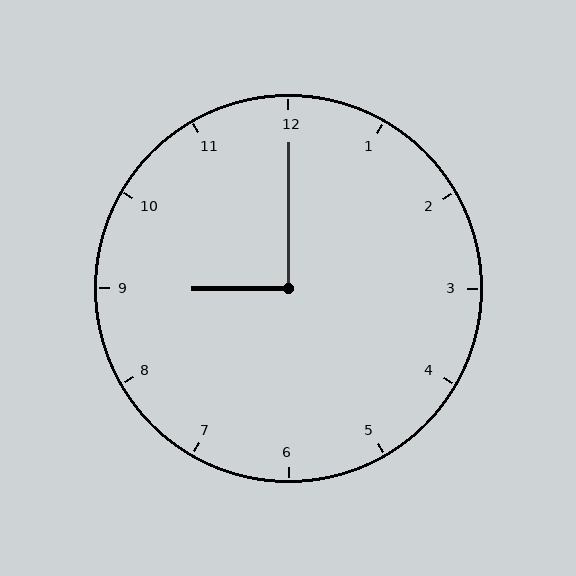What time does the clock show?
9:00.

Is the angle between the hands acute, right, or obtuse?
It is right.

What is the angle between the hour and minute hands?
Approximately 90 degrees.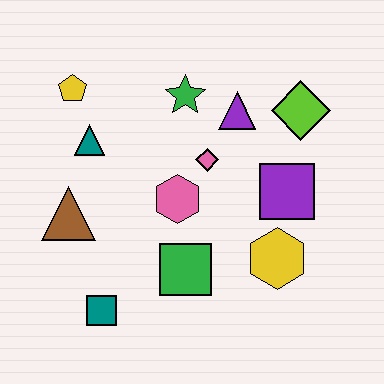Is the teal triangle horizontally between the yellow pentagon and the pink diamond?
Yes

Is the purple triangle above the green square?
Yes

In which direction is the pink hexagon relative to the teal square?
The pink hexagon is above the teal square.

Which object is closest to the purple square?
The yellow hexagon is closest to the purple square.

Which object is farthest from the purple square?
The yellow pentagon is farthest from the purple square.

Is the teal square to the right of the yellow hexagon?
No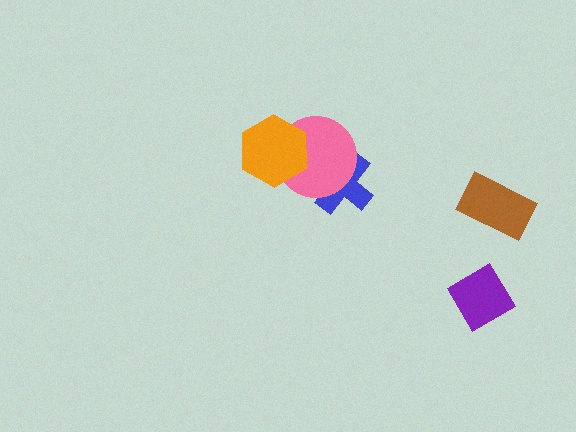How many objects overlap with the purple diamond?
0 objects overlap with the purple diamond.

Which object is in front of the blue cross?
The pink circle is in front of the blue cross.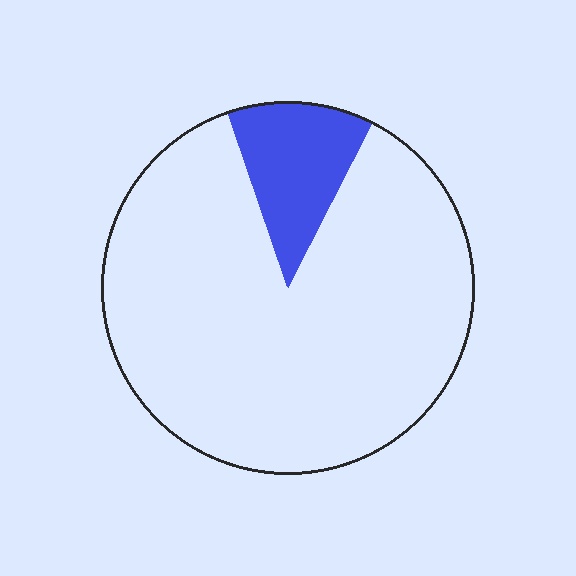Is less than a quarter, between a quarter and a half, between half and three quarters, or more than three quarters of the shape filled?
Less than a quarter.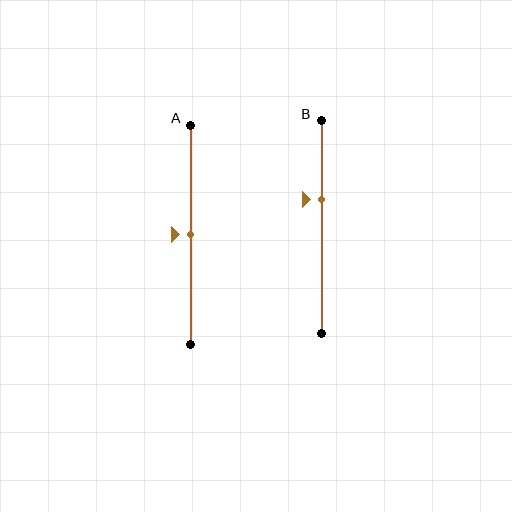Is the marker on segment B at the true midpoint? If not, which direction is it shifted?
No, the marker on segment B is shifted upward by about 13% of the segment length.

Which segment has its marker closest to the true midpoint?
Segment A has its marker closest to the true midpoint.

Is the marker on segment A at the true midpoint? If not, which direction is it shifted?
Yes, the marker on segment A is at the true midpoint.